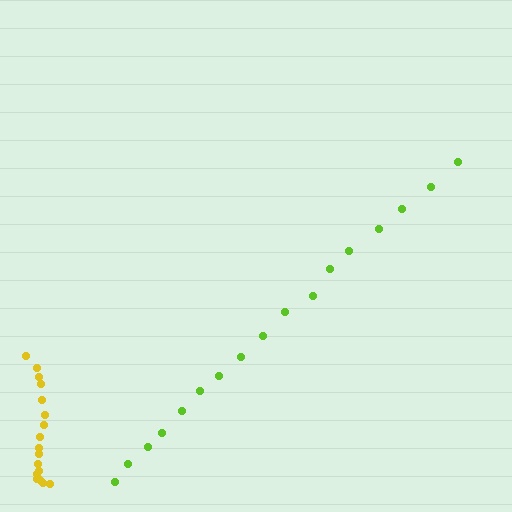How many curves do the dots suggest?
There are 2 distinct paths.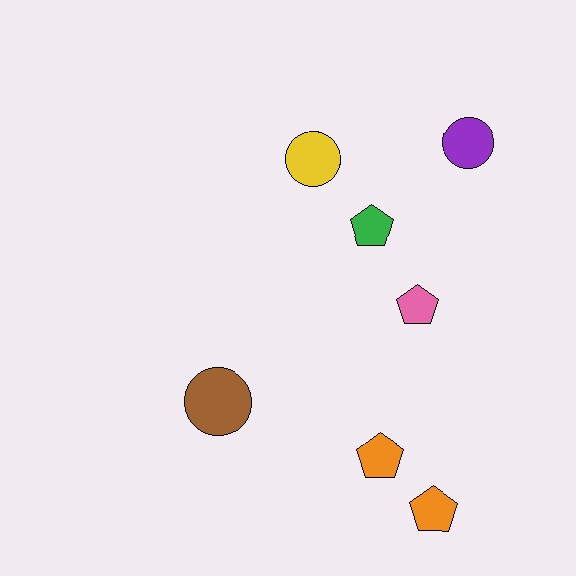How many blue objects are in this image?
There are no blue objects.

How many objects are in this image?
There are 7 objects.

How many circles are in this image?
There are 3 circles.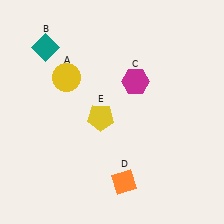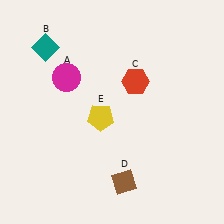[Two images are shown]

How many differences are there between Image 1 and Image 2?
There are 3 differences between the two images.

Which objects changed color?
A changed from yellow to magenta. C changed from magenta to red. D changed from orange to brown.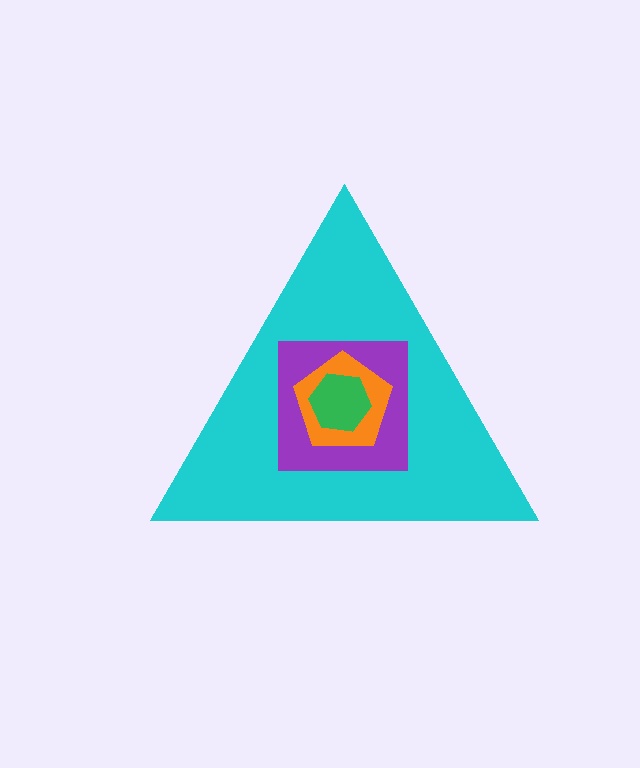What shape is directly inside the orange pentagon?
The green hexagon.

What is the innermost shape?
The green hexagon.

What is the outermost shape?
The cyan triangle.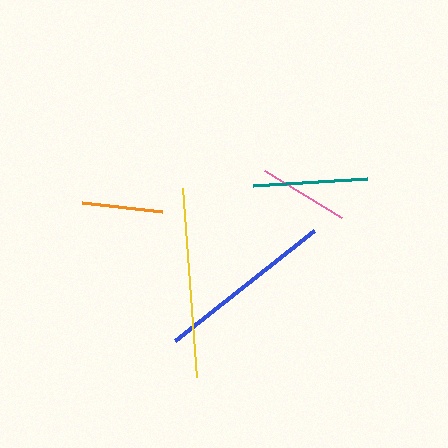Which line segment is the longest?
The yellow line is the longest at approximately 190 pixels.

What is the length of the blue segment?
The blue segment is approximately 177 pixels long.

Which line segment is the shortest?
The orange line is the shortest at approximately 81 pixels.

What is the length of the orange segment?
The orange segment is approximately 81 pixels long.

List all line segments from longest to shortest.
From longest to shortest: yellow, blue, teal, pink, orange.